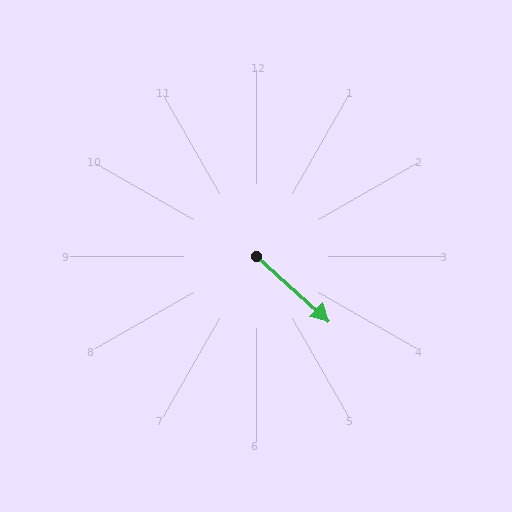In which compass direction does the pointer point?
Southeast.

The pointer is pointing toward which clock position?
Roughly 4 o'clock.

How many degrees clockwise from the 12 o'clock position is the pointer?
Approximately 132 degrees.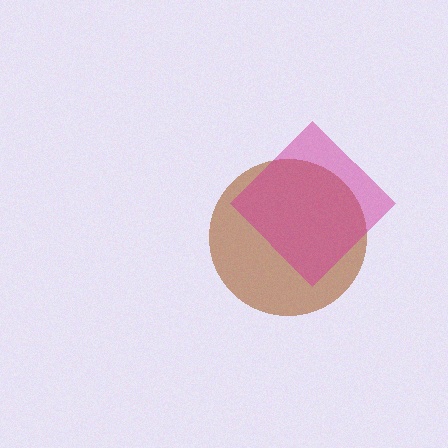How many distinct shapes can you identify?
There are 2 distinct shapes: a brown circle, a magenta diamond.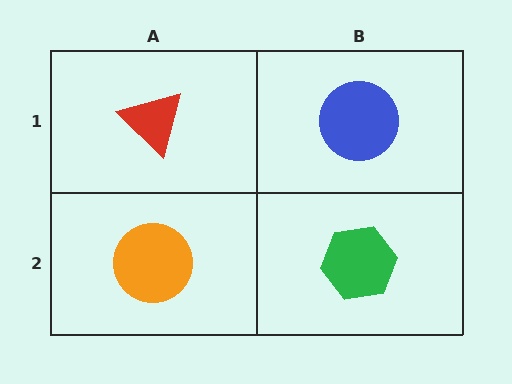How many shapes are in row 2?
2 shapes.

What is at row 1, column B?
A blue circle.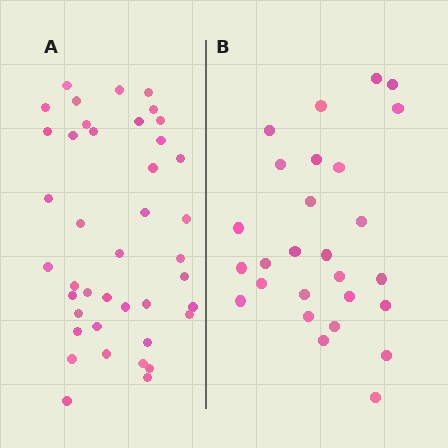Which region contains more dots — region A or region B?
Region A (the left region) has more dots.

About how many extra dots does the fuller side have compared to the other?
Region A has approximately 15 more dots than region B.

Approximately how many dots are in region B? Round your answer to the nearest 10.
About 30 dots. (The exact count is 27, which rounds to 30.)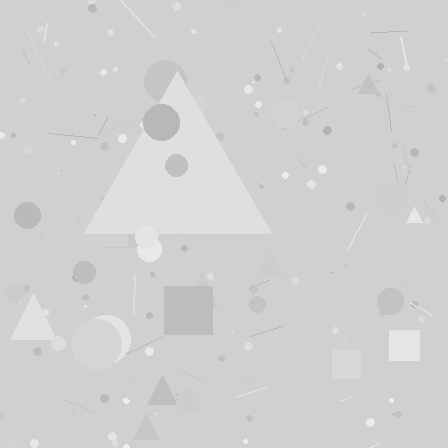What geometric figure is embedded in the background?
A triangle is embedded in the background.